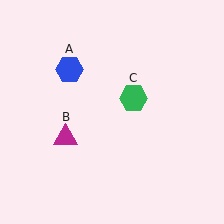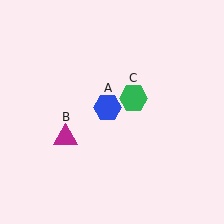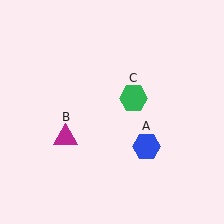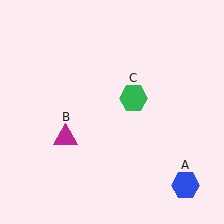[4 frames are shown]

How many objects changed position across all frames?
1 object changed position: blue hexagon (object A).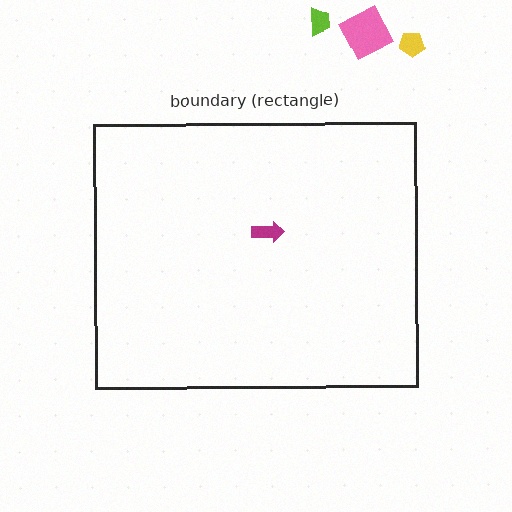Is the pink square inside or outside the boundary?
Outside.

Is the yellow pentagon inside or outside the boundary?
Outside.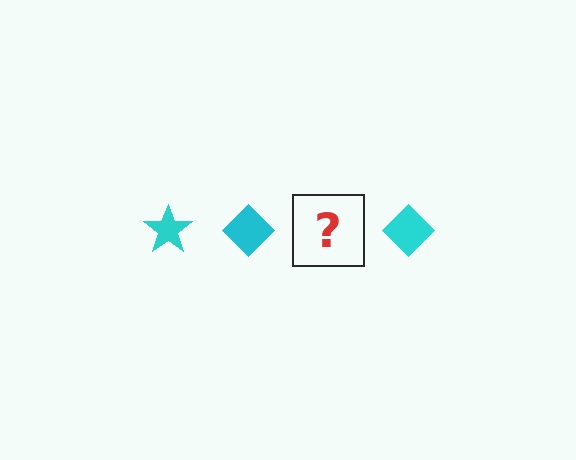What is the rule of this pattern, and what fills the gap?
The rule is that the pattern cycles through star, diamond shapes in cyan. The gap should be filled with a cyan star.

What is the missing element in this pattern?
The missing element is a cyan star.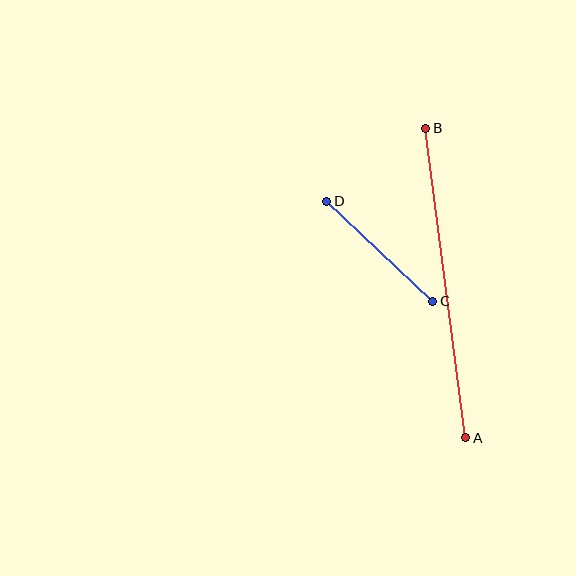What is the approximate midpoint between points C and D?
The midpoint is at approximately (380, 251) pixels.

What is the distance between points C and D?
The distance is approximately 146 pixels.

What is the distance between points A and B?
The distance is approximately 312 pixels.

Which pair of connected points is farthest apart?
Points A and B are farthest apart.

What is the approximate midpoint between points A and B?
The midpoint is at approximately (446, 283) pixels.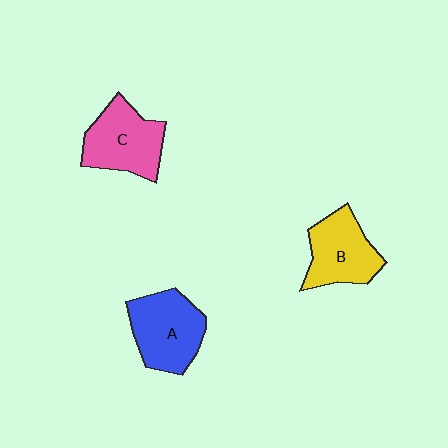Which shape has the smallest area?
Shape B (yellow).